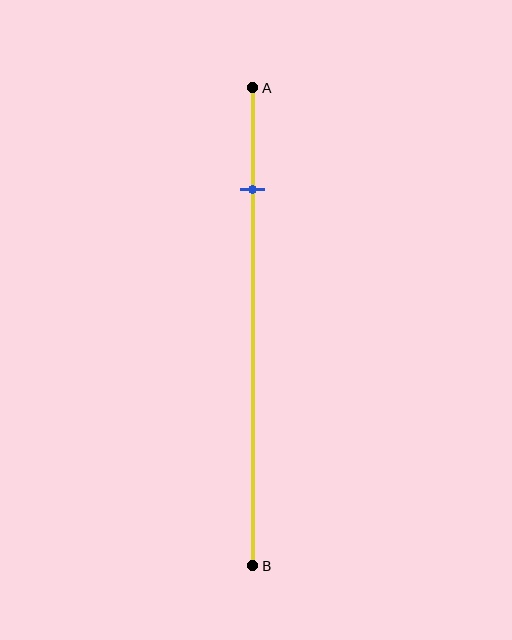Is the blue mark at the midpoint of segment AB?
No, the mark is at about 20% from A, not at the 50% midpoint.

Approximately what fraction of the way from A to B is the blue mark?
The blue mark is approximately 20% of the way from A to B.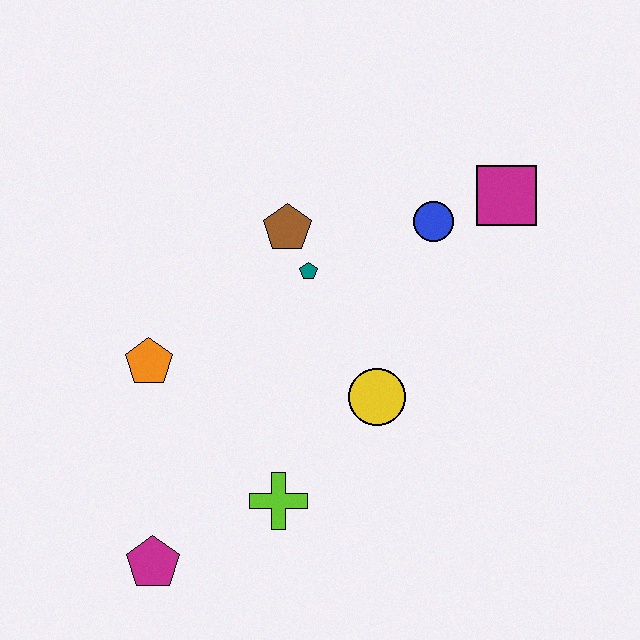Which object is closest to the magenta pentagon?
The lime cross is closest to the magenta pentagon.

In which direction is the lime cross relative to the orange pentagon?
The lime cross is below the orange pentagon.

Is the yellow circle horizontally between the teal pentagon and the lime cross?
No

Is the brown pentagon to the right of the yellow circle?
No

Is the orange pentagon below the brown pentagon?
Yes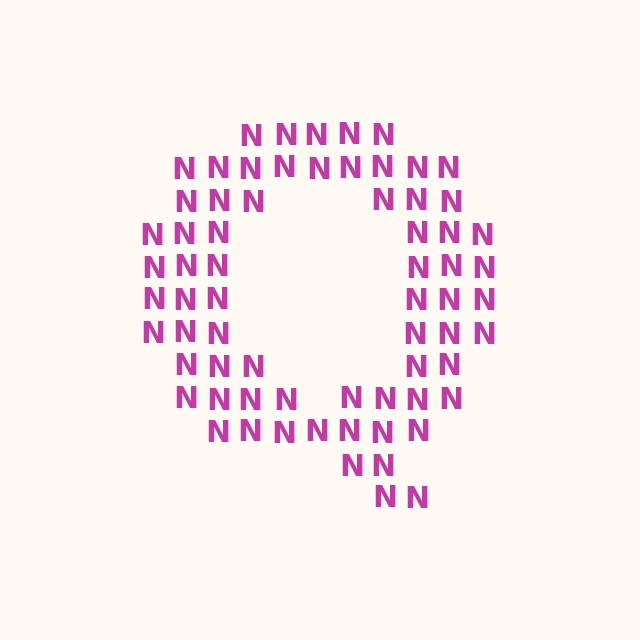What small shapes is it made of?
It is made of small letter N's.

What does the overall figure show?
The overall figure shows the letter Q.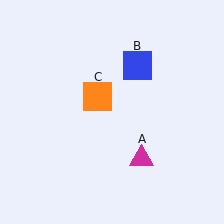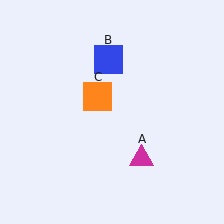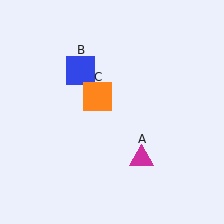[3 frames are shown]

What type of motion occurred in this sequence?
The blue square (object B) rotated counterclockwise around the center of the scene.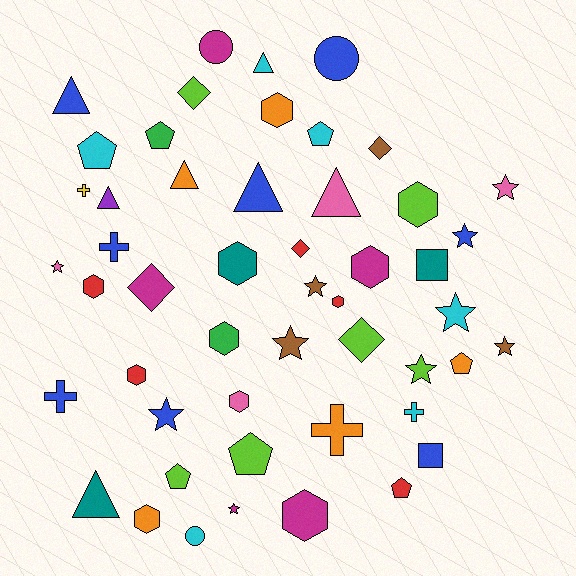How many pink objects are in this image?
There are 4 pink objects.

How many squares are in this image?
There are 2 squares.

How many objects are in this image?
There are 50 objects.